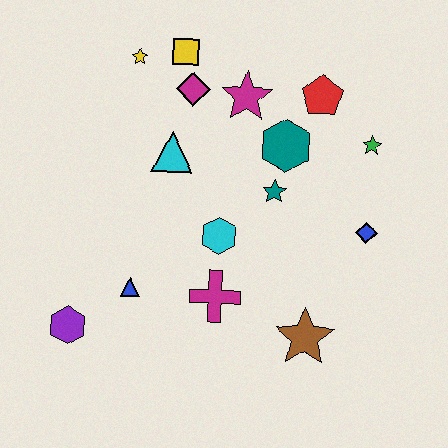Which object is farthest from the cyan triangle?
The brown star is farthest from the cyan triangle.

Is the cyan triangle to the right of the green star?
No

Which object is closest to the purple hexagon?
The blue triangle is closest to the purple hexagon.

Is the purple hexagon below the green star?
Yes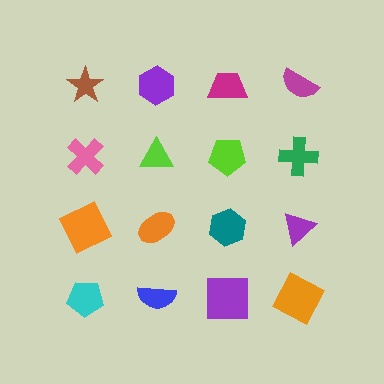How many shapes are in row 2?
4 shapes.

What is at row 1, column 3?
A magenta trapezoid.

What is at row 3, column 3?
A teal hexagon.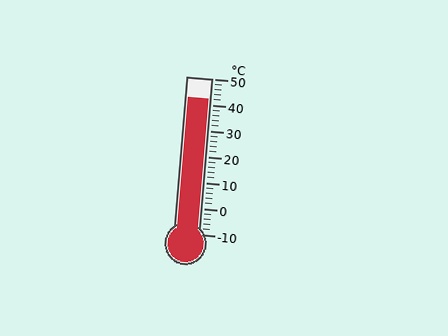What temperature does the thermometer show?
The thermometer shows approximately 42°C.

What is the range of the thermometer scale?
The thermometer scale ranges from -10°C to 50°C.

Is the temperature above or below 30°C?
The temperature is above 30°C.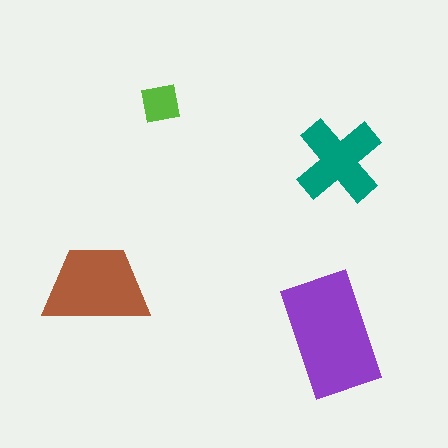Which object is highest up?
The lime square is topmost.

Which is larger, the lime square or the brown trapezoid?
The brown trapezoid.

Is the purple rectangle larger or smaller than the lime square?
Larger.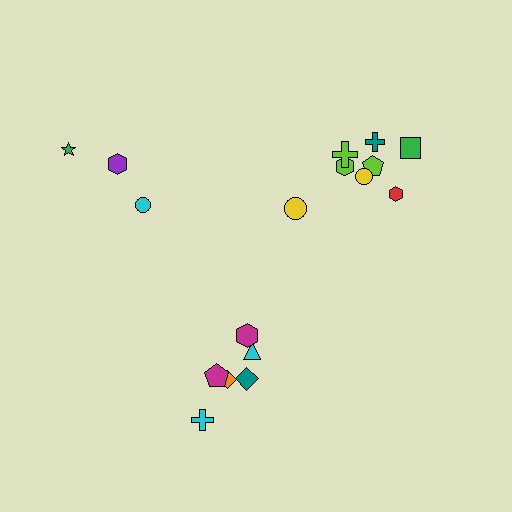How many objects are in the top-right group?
There are 8 objects.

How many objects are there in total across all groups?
There are 17 objects.